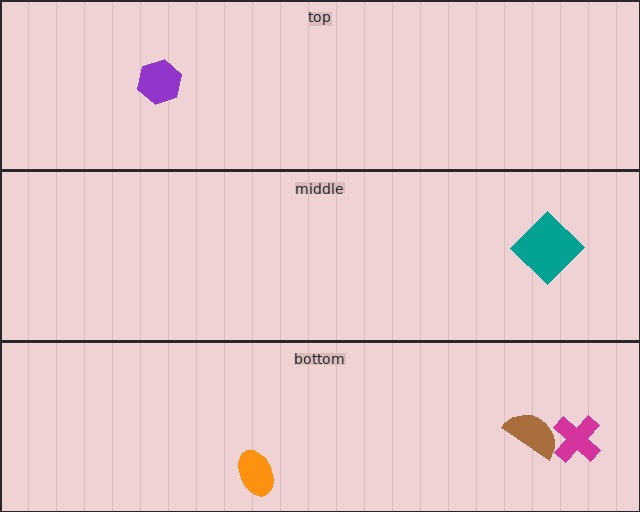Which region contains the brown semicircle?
The bottom region.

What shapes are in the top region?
The purple hexagon.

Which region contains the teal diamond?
The middle region.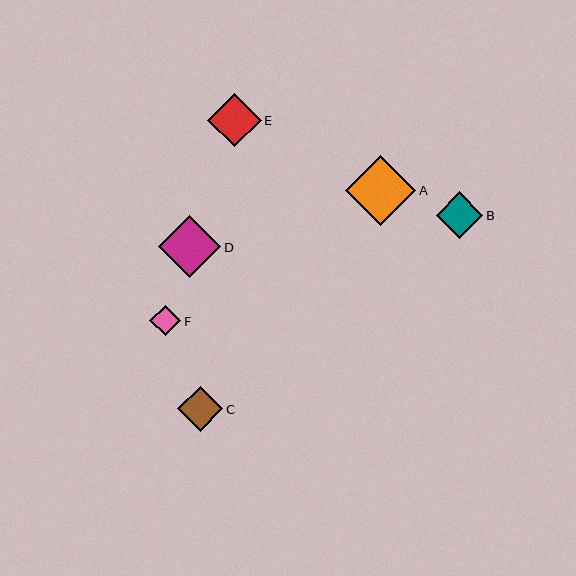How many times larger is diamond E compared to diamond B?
Diamond E is approximately 1.1 times the size of diamond B.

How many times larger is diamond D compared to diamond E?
Diamond D is approximately 1.2 times the size of diamond E.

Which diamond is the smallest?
Diamond F is the smallest with a size of approximately 31 pixels.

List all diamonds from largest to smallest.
From largest to smallest: A, D, E, B, C, F.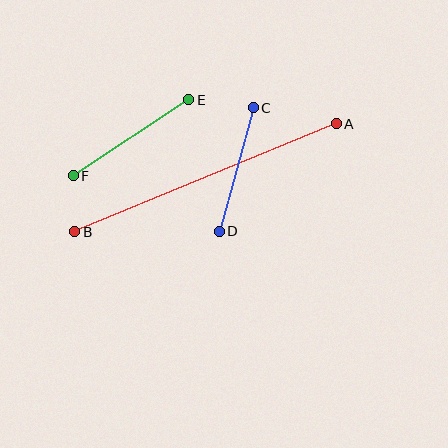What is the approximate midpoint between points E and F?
The midpoint is at approximately (131, 138) pixels.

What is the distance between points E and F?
The distance is approximately 138 pixels.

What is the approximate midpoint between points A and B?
The midpoint is at approximately (206, 178) pixels.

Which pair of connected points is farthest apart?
Points A and B are farthest apart.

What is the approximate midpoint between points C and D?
The midpoint is at approximately (236, 170) pixels.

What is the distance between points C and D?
The distance is approximately 128 pixels.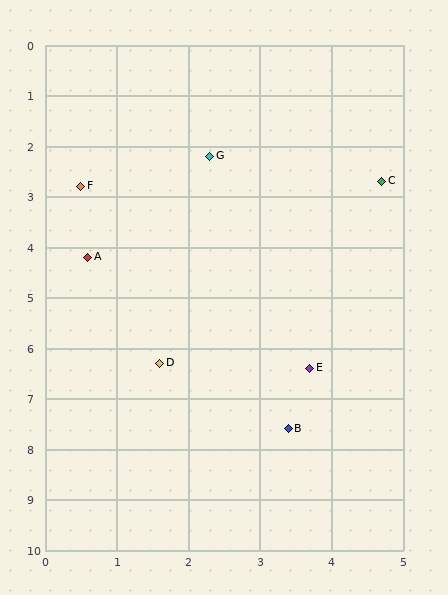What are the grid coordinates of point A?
Point A is at approximately (0.6, 4.2).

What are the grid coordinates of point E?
Point E is at approximately (3.7, 6.4).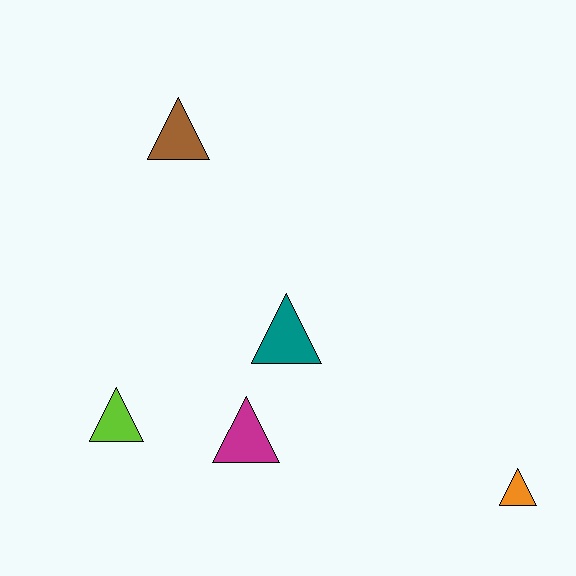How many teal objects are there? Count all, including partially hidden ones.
There is 1 teal object.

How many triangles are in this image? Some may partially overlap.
There are 5 triangles.